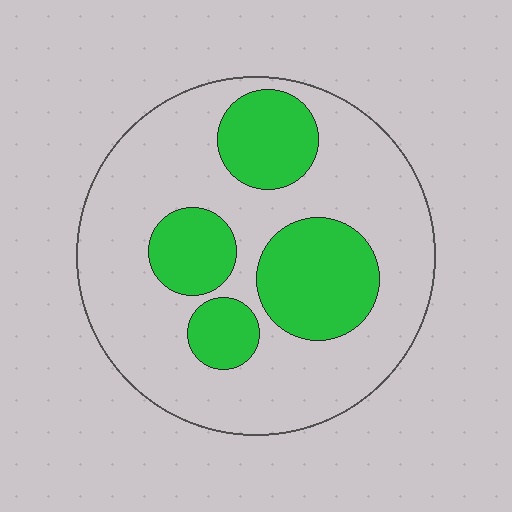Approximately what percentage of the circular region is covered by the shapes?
Approximately 30%.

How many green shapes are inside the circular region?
4.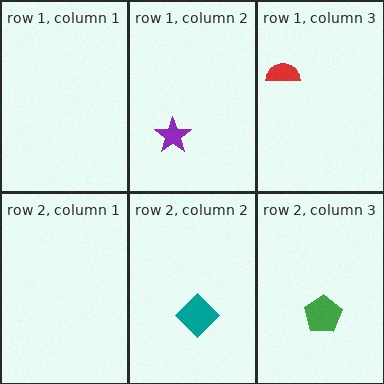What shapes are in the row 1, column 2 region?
The purple star.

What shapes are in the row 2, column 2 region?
The teal diamond.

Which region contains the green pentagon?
The row 2, column 3 region.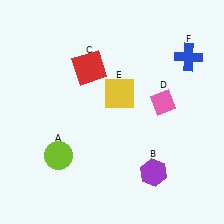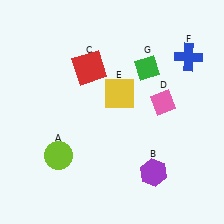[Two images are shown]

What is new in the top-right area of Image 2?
A green diamond (G) was added in the top-right area of Image 2.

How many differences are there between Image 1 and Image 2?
There is 1 difference between the two images.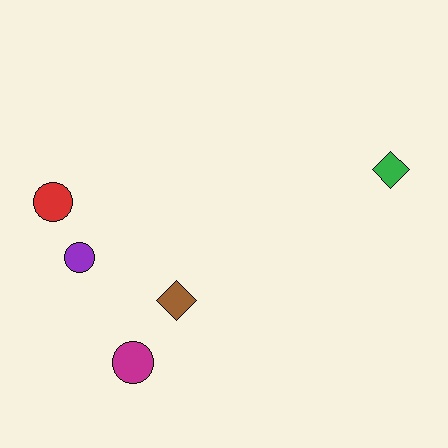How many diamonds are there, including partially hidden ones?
There are 2 diamonds.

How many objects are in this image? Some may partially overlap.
There are 5 objects.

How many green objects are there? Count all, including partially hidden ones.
There is 1 green object.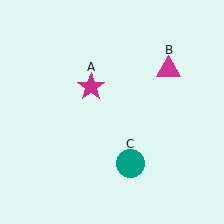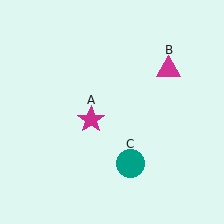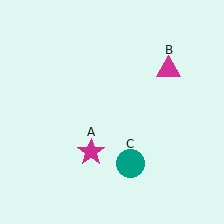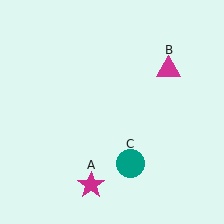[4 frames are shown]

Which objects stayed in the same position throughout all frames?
Magenta triangle (object B) and teal circle (object C) remained stationary.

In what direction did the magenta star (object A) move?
The magenta star (object A) moved down.